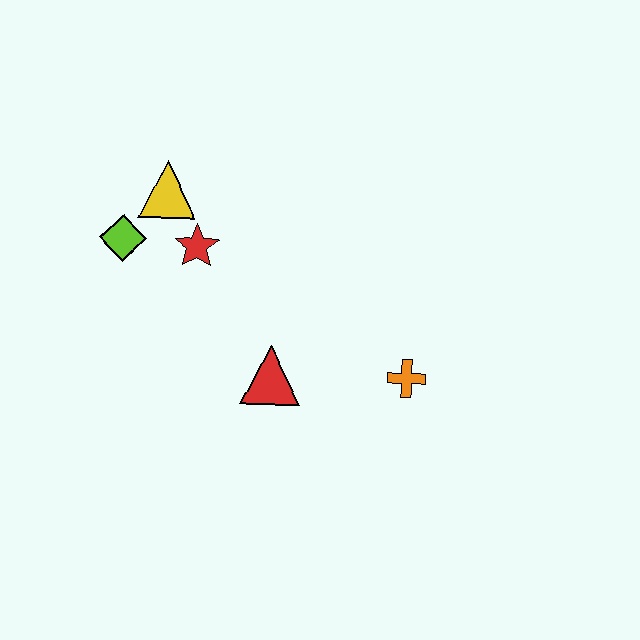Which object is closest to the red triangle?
The orange cross is closest to the red triangle.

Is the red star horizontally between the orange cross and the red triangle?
No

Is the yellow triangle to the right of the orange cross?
No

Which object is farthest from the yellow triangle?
The orange cross is farthest from the yellow triangle.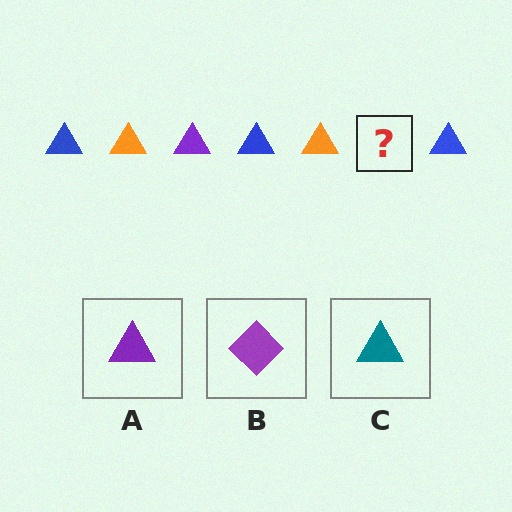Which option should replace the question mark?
Option A.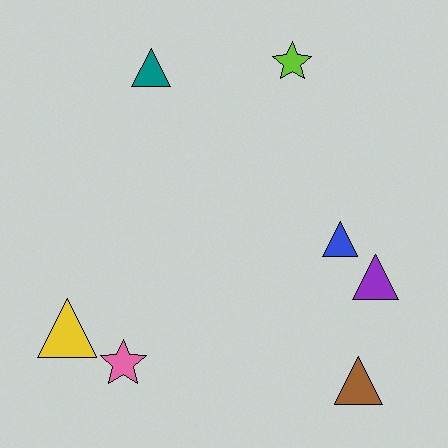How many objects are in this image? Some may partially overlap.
There are 7 objects.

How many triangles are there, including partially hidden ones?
There are 5 triangles.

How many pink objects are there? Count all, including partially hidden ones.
There is 1 pink object.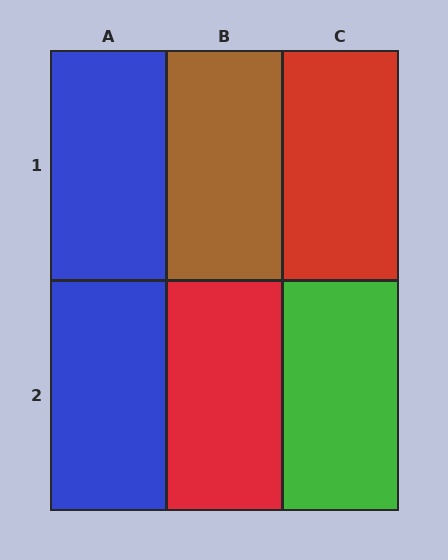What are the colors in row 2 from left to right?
Blue, red, green.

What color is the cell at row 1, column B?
Brown.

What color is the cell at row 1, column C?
Red.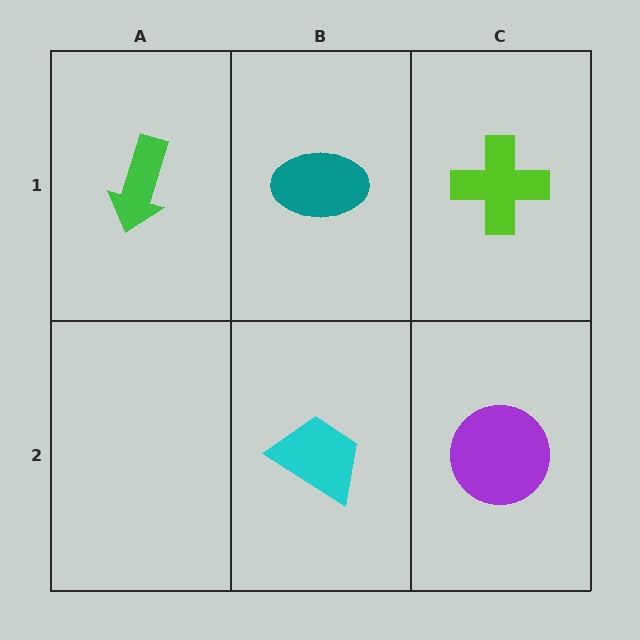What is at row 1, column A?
A green arrow.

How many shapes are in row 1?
3 shapes.